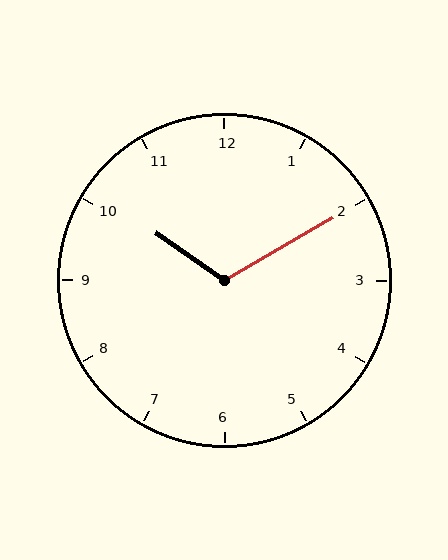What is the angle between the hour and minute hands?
Approximately 115 degrees.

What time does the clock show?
10:10.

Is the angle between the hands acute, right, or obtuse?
It is obtuse.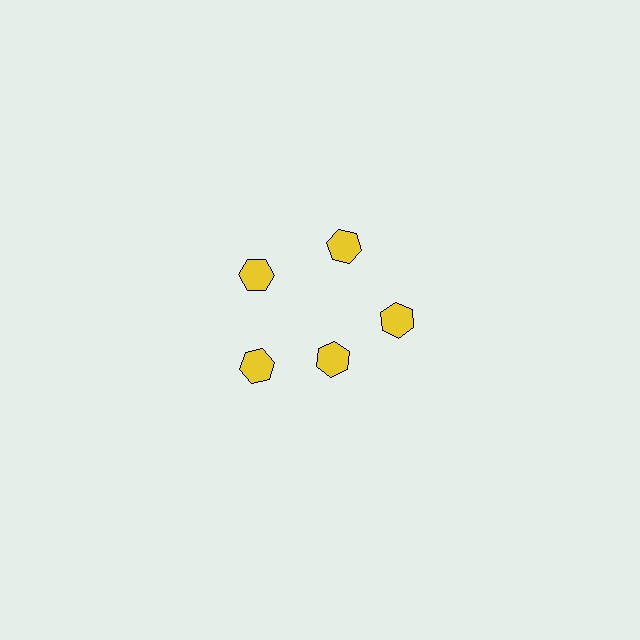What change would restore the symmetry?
The symmetry would be restored by moving it outward, back onto the ring so that all 5 hexagons sit at equal angles and equal distance from the center.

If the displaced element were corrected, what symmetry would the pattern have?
It would have 5-fold rotational symmetry — the pattern would map onto itself every 72 degrees.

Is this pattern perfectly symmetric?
No. The 5 yellow hexagons are arranged in a ring, but one element near the 5 o'clock position is pulled inward toward the center, breaking the 5-fold rotational symmetry.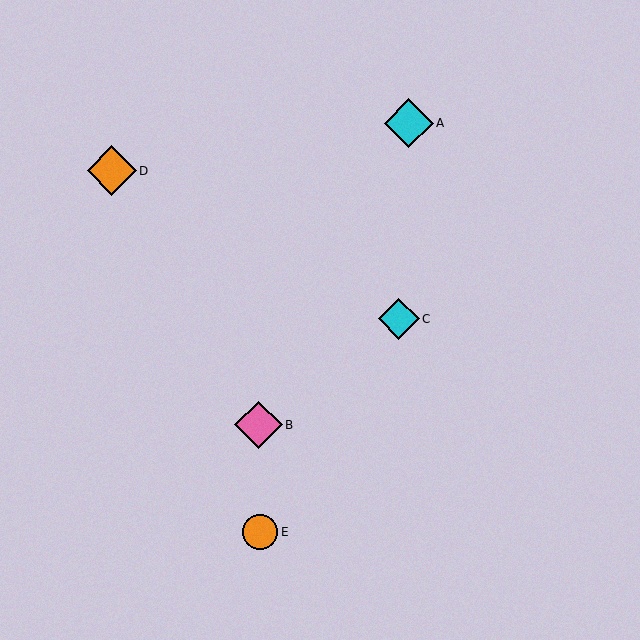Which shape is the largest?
The orange diamond (labeled D) is the largest.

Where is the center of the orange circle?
The center of the orange circle is at (260, 532).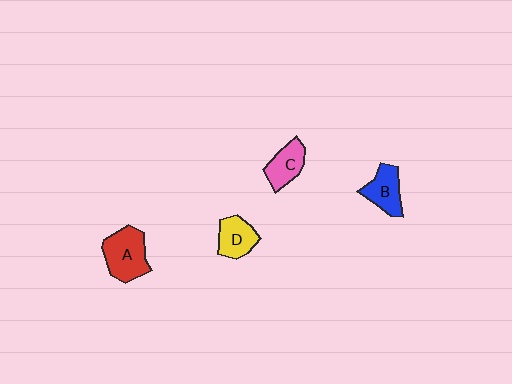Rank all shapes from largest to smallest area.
From largest to smallest: A (red), B (blue), D (yellow), C (pink).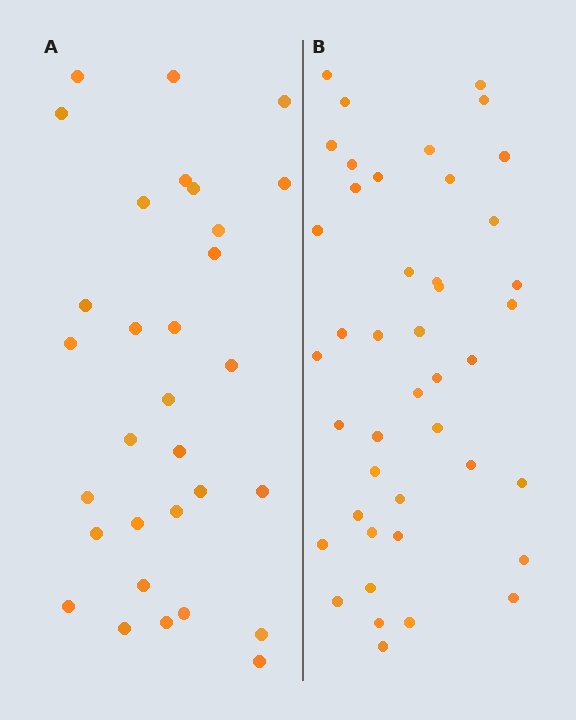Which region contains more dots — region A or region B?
Region B (the right region) has more dots.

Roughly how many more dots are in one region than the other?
Region B has roughly 12 or so more dots than region A.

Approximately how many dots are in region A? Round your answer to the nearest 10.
About 30 dots. (The exact count is 31, which rounds to 30.)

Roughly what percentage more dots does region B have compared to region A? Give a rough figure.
About 40% more.